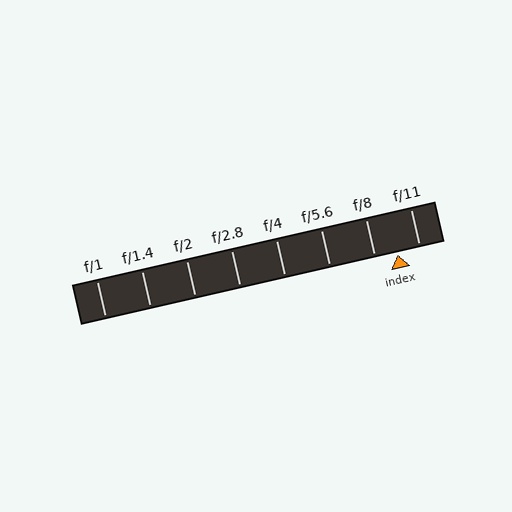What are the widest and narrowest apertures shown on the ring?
The widest aperture shown is f/1 and the narrowest is f/11.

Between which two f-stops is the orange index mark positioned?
The index mark is between f/8 and f/11.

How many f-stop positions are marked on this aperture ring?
There are 8 f-stop positions marked.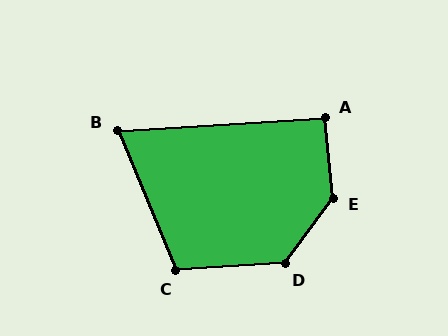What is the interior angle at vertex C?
Approximately 109 degrees (obtuse).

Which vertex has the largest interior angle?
E, at approximately 138 degrees.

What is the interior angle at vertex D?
Approximately 130 degrees (obtuse).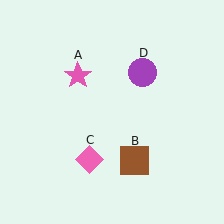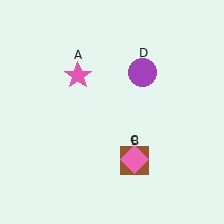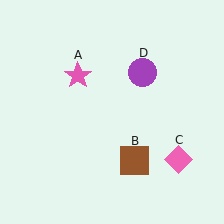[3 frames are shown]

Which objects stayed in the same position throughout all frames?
Pink star (object A) and brown square (object B) and purple circle (object D) remained stationary.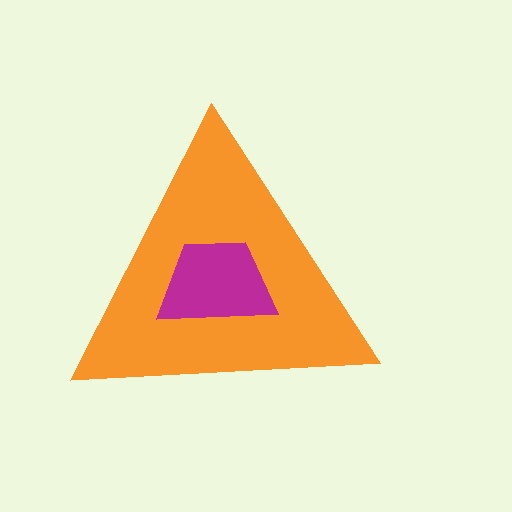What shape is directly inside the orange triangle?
The magenta trapezoid.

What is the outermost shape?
The orange triangle.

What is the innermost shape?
The magenta trapezoid.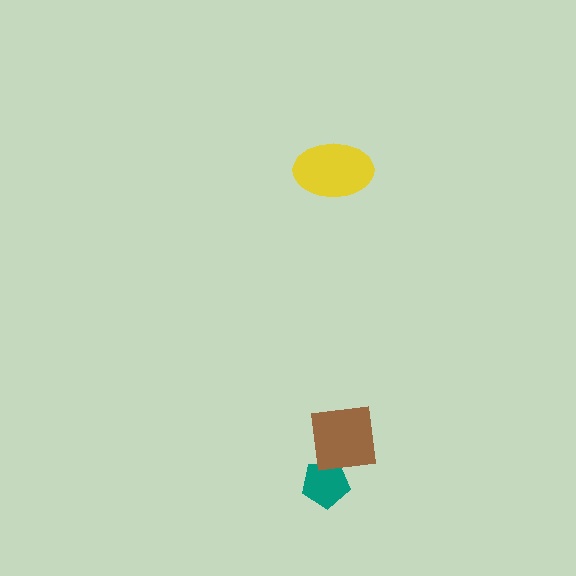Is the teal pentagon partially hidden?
Yes, it is partially covered by another shape.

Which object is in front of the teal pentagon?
The brown square is in front of the teal pentagon.